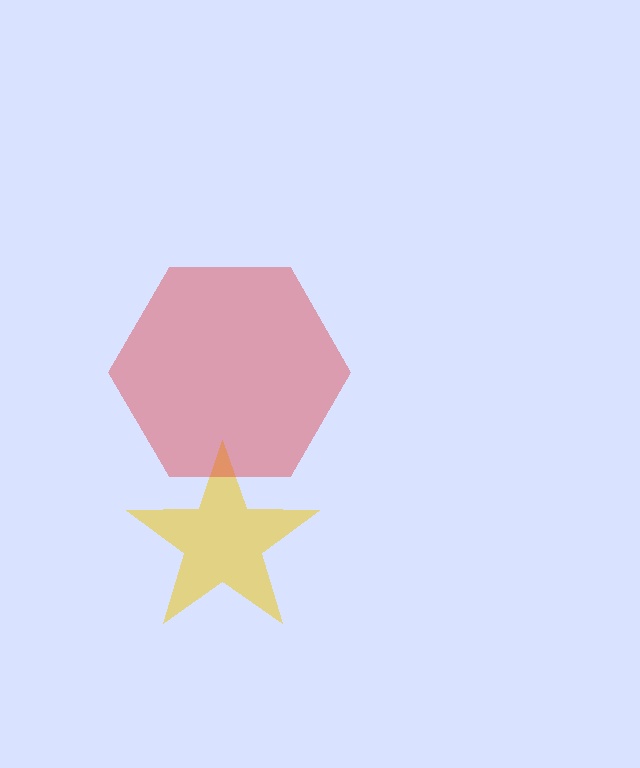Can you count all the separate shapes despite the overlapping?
Yes, there are 2 separate shapes.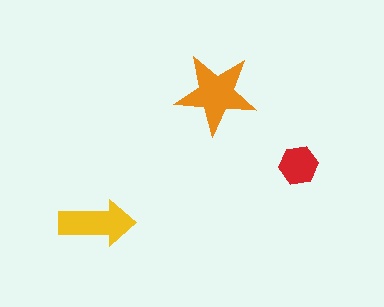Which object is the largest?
The orange star.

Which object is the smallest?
The red hexagon.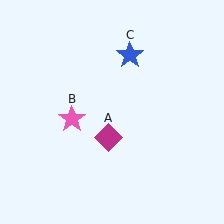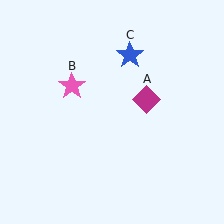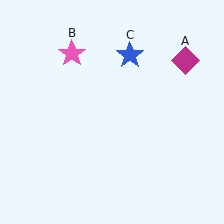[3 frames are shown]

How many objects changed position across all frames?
2 objects changed position: magenta diamond (object A), pink star (object B).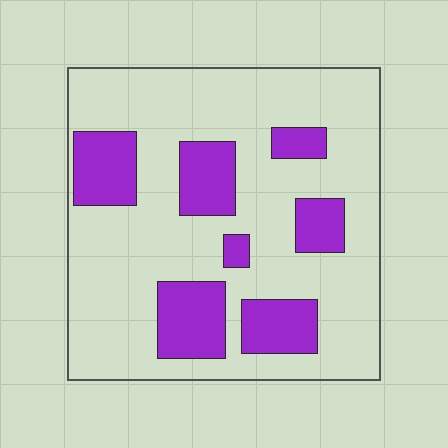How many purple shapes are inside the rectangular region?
7.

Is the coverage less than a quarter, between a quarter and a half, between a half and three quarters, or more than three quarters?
Less than a quarter.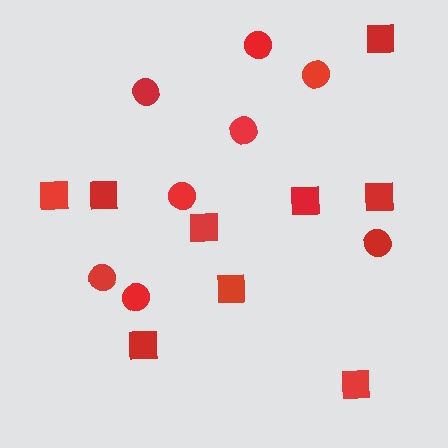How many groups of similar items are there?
There are 2 groups: one group of circles (8) and one group of squares (9).